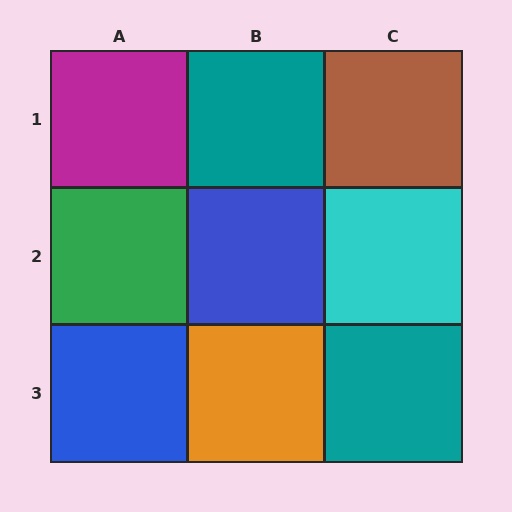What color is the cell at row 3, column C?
Teal.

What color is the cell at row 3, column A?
Blue.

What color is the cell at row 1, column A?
Magenta.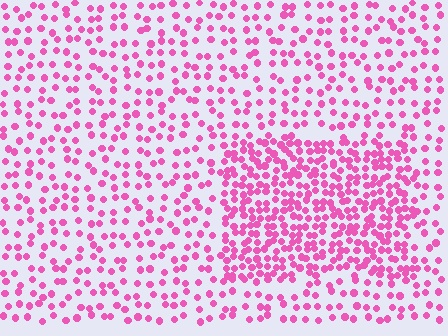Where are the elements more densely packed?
The elements are more densely packed inside the rectangle boundary.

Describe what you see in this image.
The image contains small pink elements arranged at two different densities. A rectangle-shaped region is visible where the elements are more densely packed than the surrounding area.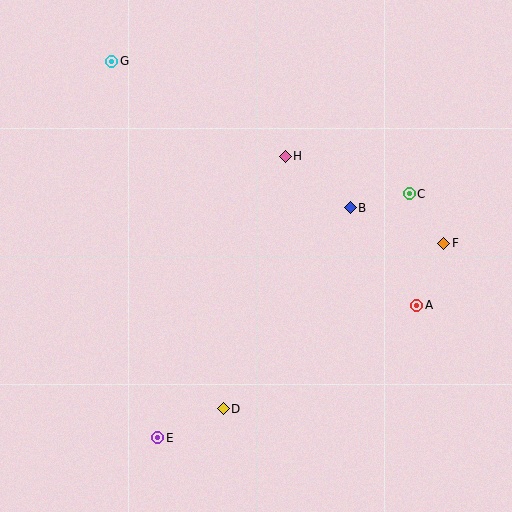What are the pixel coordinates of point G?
Point G is at (112, 61).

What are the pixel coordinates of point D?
Point D is at (223, 409).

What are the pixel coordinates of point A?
Point A is at (417, 305).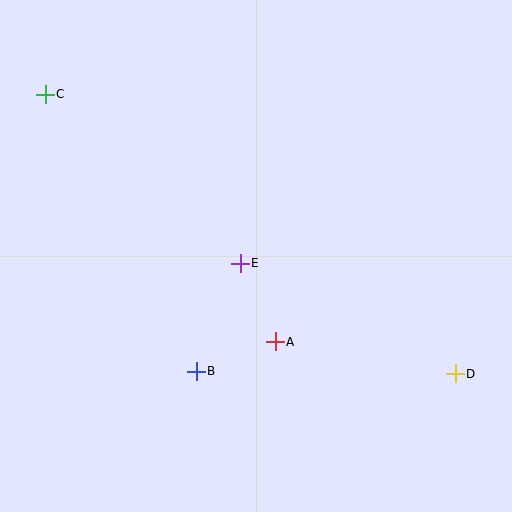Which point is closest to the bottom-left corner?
Point B is closest to the bottom-left corner.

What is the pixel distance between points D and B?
The distance between D and B is 259 pixels.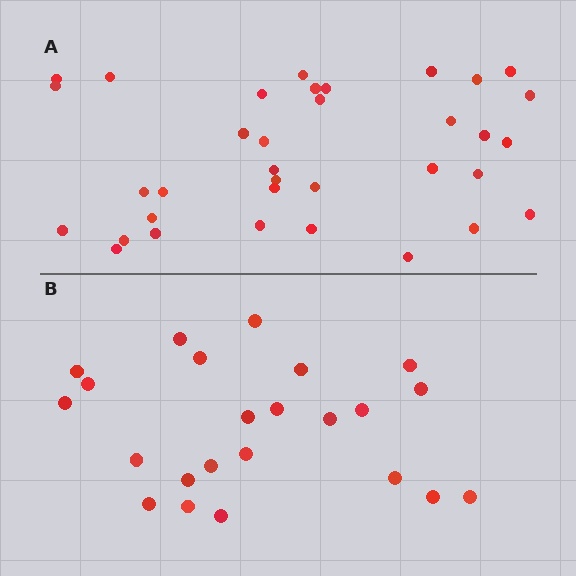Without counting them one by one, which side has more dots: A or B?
Region A (the top region) has more dots.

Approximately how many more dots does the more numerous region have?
Region A has roughly 12 or so more dots than region B.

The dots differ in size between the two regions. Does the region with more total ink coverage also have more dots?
No. Region B has more total ink coverage because its dots are larger, but region A actually contains more individual dots. Total area can be misleading — the number of items is what matters here.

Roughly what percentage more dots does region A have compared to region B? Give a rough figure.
About 50% more.